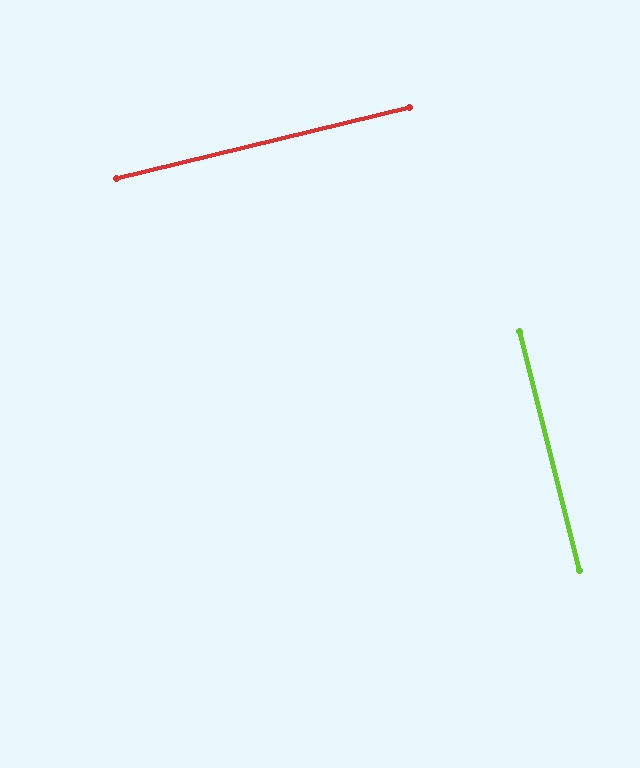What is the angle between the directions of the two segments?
Approximately 90 degrees.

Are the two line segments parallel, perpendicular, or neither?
Perpendicular — they meet at approximately 90°.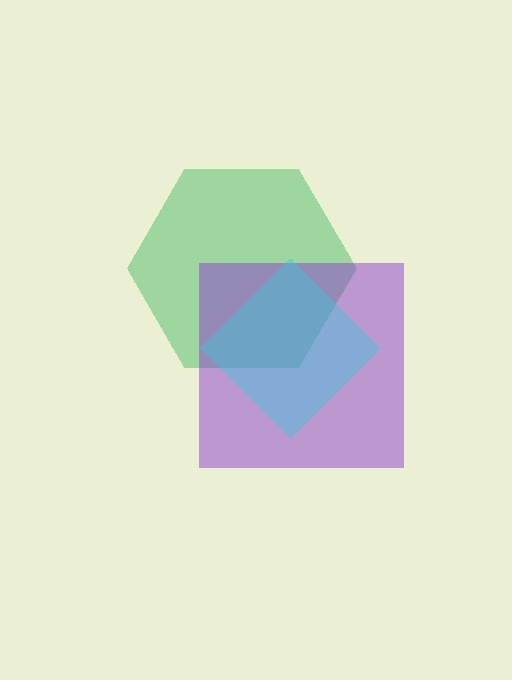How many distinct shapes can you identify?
There are 3 distinct shapes: a green hexagon, a purple square, a cyan diamond.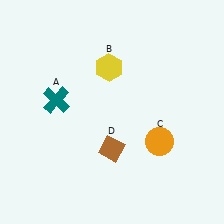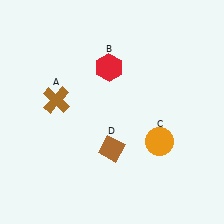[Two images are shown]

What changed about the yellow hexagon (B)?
In Image 1, B is yellow. In Image 2, it changed to red.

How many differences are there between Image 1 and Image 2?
There are 2 differences between the two images.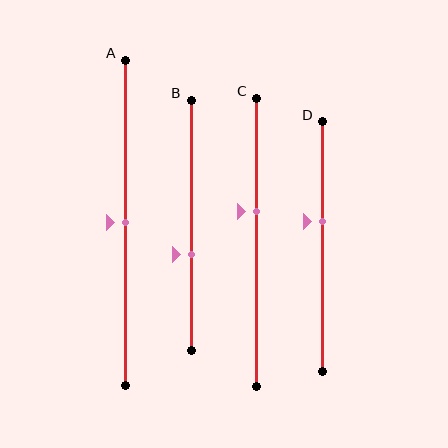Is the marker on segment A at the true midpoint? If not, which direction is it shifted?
Yes, the marker on segment A is at the true midpoint.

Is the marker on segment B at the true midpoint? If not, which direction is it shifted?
No, the marker on segment B is shifted downward by about 11% of the segment length.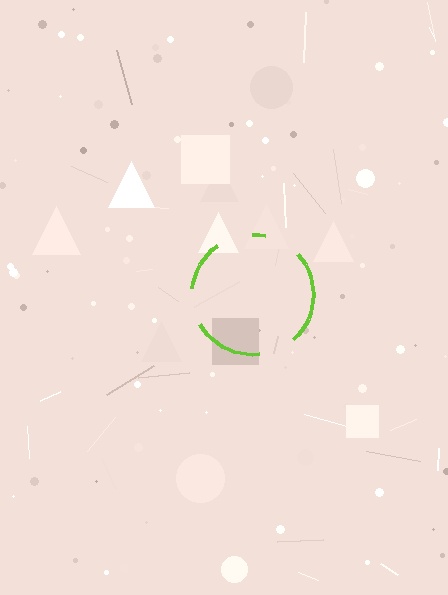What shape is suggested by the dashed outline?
The dashed outline suggests a circle.